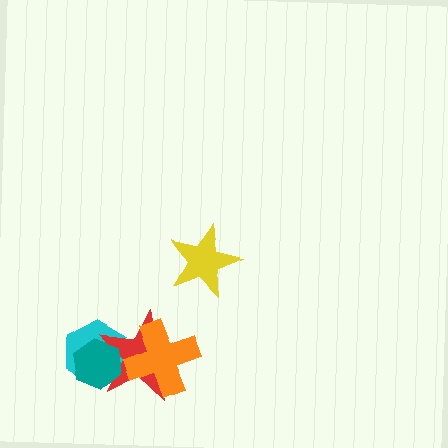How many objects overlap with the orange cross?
1 object overlaps with the orange cross.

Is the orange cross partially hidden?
No, no other shape covers it.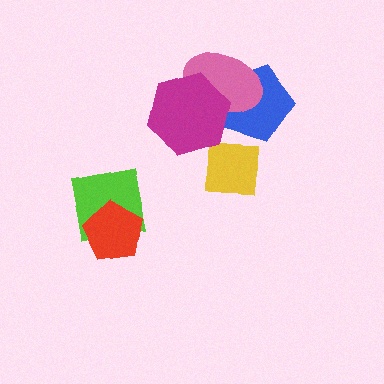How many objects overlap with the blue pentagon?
2 objects overlap with the blue pentagon.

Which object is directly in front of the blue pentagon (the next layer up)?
The pink ellipse is directly in front of the blue pentagon.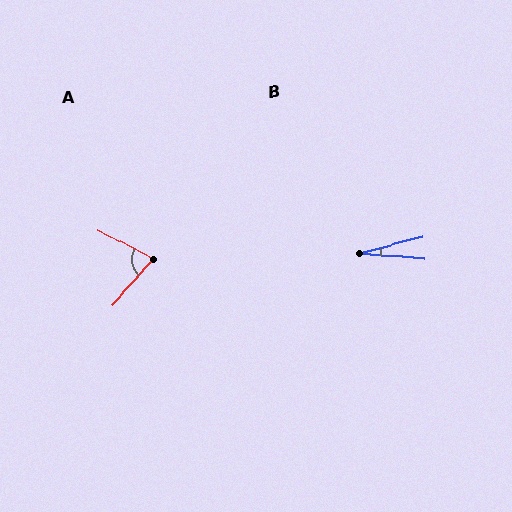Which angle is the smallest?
B, at approximately 19 degrees.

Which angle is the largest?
A, at approximately 75 degrees.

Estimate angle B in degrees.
Approximately 19 degrees.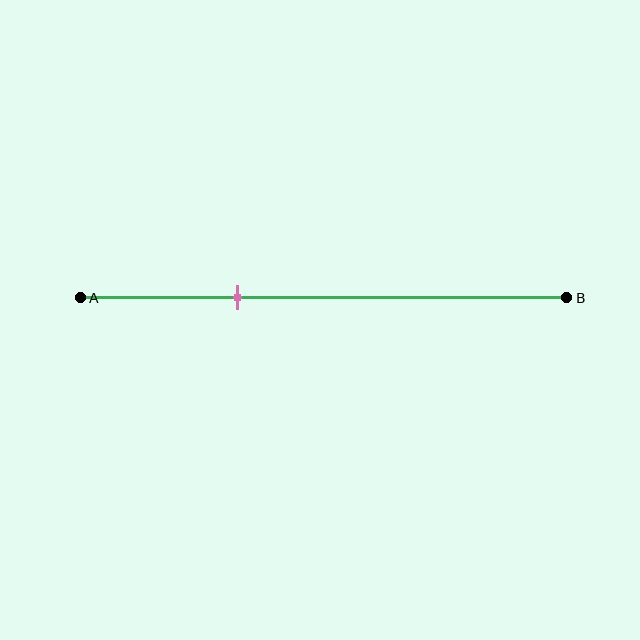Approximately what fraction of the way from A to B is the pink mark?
The pink mark is approximately 30% of the way from A to B.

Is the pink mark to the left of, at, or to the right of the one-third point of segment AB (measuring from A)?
The pink mark is approximately at the one-third point of segment AB.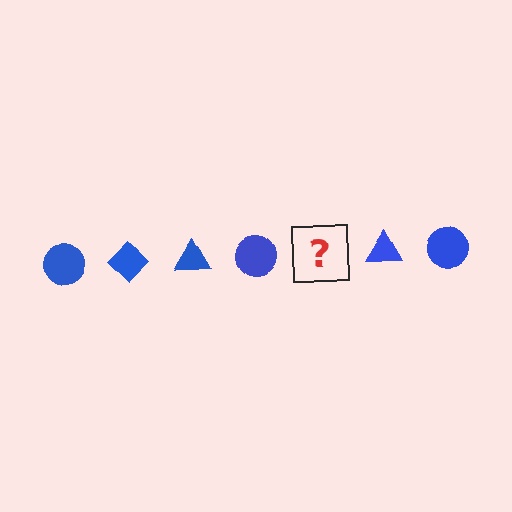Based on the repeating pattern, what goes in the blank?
The blank should be a blue diamond.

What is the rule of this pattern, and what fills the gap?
The rule is that the pattern cycles through circle, diamond, triangle shapes in blue. The gap should be filled with a blue diamond.